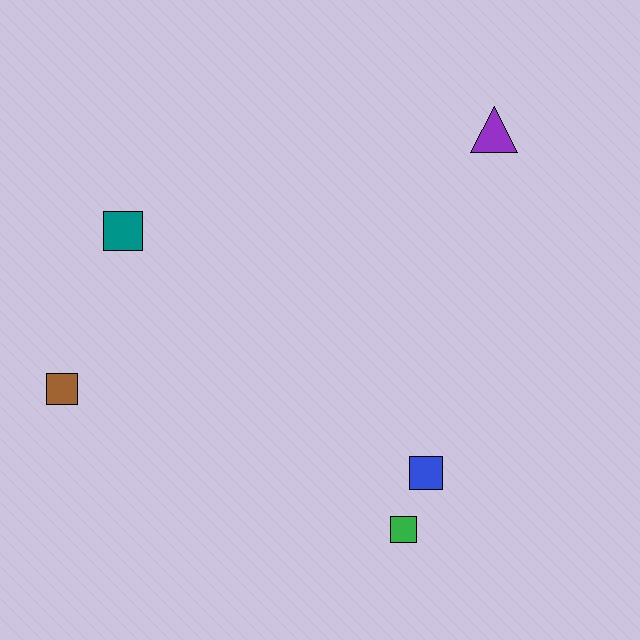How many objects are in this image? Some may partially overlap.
There are 5 objects.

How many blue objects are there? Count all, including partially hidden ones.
There is 1 blue object.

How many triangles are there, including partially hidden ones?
There is 1 triangle.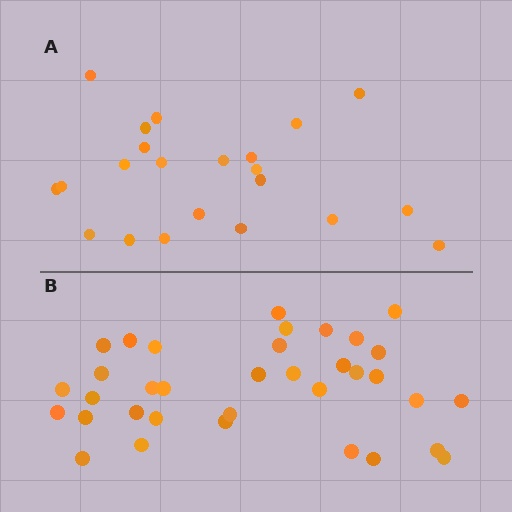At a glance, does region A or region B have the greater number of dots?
Region B (the bottom region) has more dots.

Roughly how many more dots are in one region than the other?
Region B has approximately 15 more dots than region A.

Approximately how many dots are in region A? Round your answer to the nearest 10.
About 20 dots. (The exact count is 22, which rounds to 20.)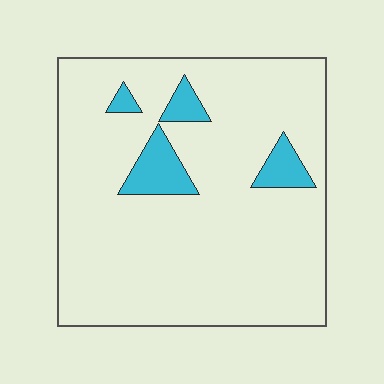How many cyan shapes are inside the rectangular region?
4.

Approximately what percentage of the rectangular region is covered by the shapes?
Approximately 10%.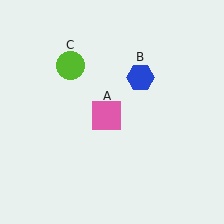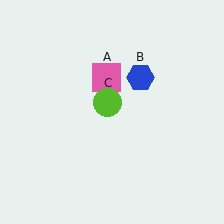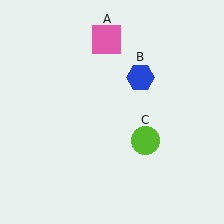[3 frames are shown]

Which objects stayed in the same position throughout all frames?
Blue hexagon (object B) remained stationary.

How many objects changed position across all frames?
2 objects changed position: pink square (object A), lime circle (object C).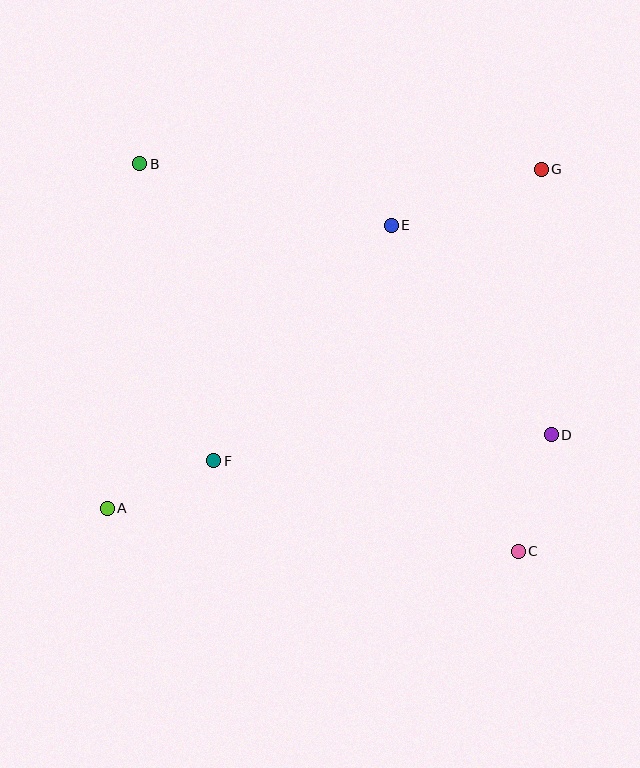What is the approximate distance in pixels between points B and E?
The distance between B and E is approximately 259 pixels.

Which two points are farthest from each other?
Points A and G are farthest from each other.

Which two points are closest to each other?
Points A and F are closest to each other.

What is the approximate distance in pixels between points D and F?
The distance between D and F is approximately 339 pixels.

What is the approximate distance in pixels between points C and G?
The distance between C and G is approximately 383 pixels.